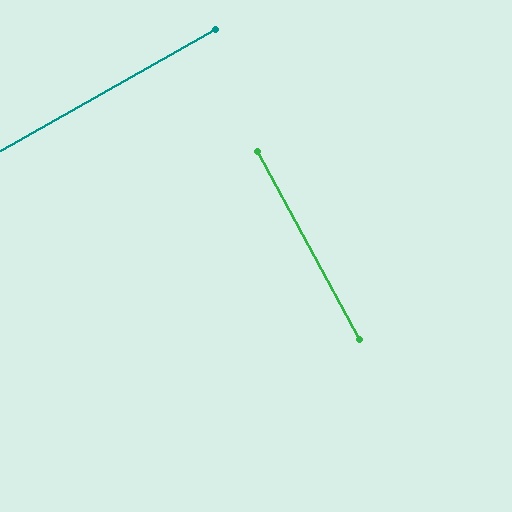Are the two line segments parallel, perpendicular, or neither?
Perpendicular — they meet at approximately 89°.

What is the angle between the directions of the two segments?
Approximately 89 degrees.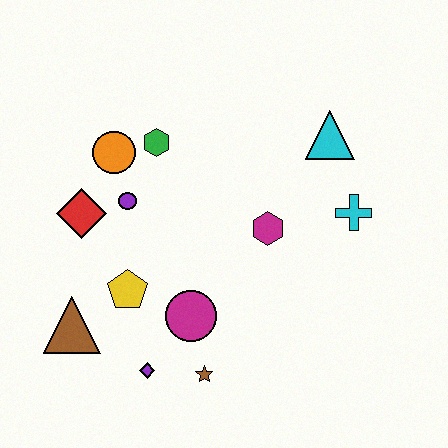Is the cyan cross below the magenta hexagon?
No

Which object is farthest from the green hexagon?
The brown star is farthest from the green hexagon.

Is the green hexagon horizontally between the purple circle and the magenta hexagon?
Yes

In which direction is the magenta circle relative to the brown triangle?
The magenta circle is to the right of the brown triangle.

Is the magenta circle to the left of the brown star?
Yes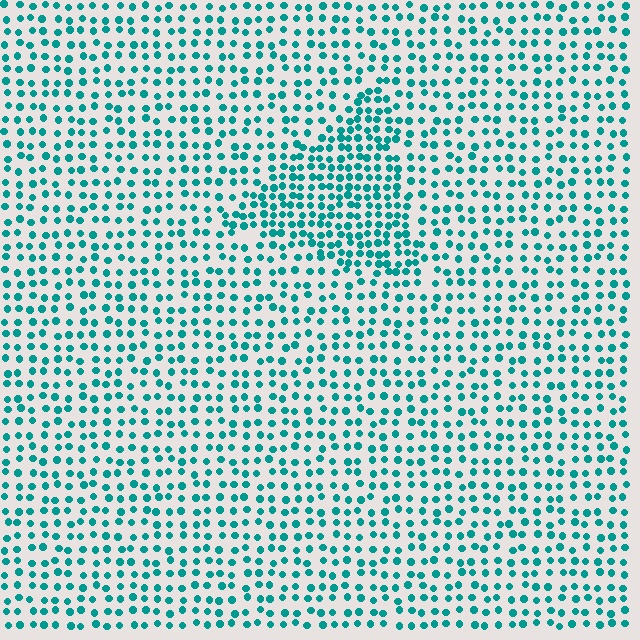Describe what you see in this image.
The image contains small teal elements arranged at two different densities. A triangle-shaped region is visible where the elements are more densely packed than the surrounding area.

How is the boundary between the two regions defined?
The boundary is defined by a change in element density (approximately 1.7x ratio). All elements are the same color, size, and shape.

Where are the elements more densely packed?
The elements are more densely packed inside the triangle boundary.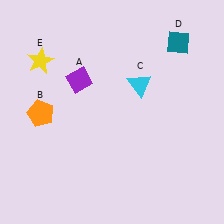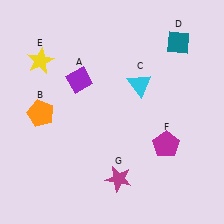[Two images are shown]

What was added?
A magenta pentagon (F), a magenta star (G) were added in Image 2.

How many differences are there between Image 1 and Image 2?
There are 2 differences between the two images.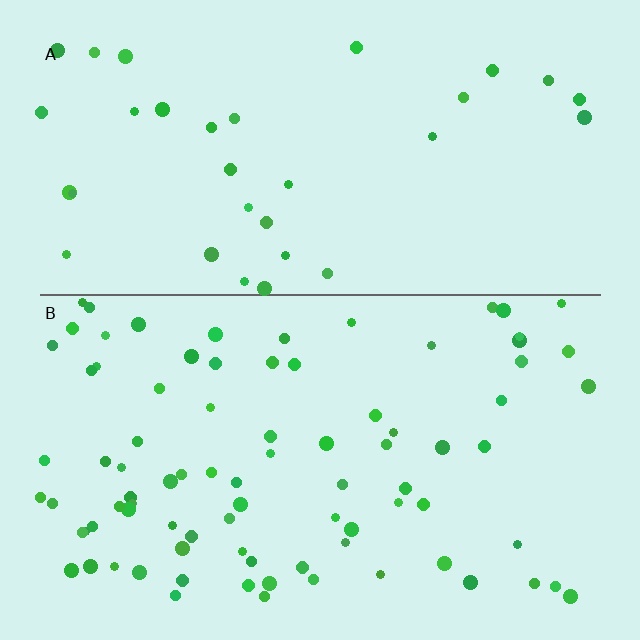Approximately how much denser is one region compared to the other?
Approximately 2.6× — region B over region A.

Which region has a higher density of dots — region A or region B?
B (the bottom).